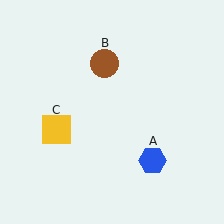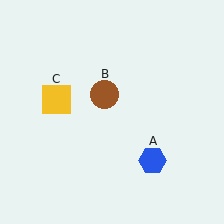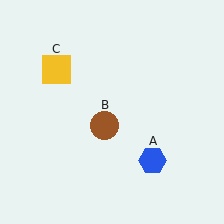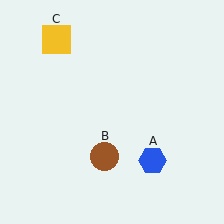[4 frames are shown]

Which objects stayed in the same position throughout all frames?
Blue hexagon (object A) remained stationary.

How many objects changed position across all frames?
2 objects changed position: brown circle (object B), yellow square (object C).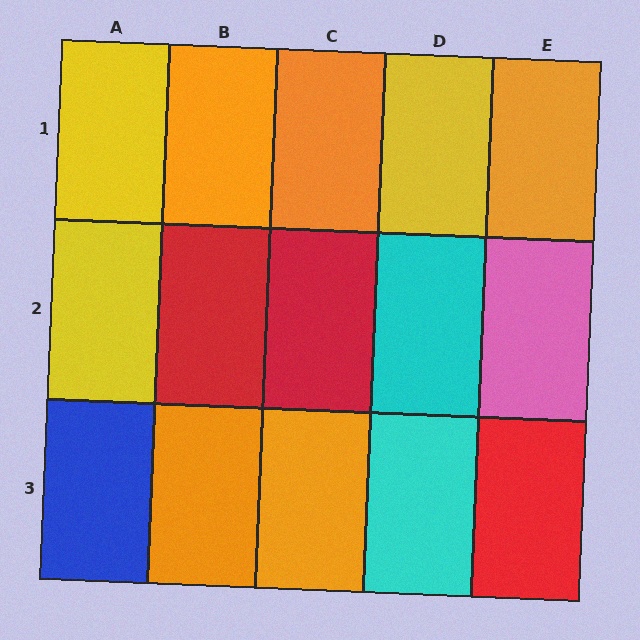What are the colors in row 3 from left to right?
Blue, orange, orange, cyan, red.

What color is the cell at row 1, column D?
Yellow.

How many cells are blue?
1 cell is blue.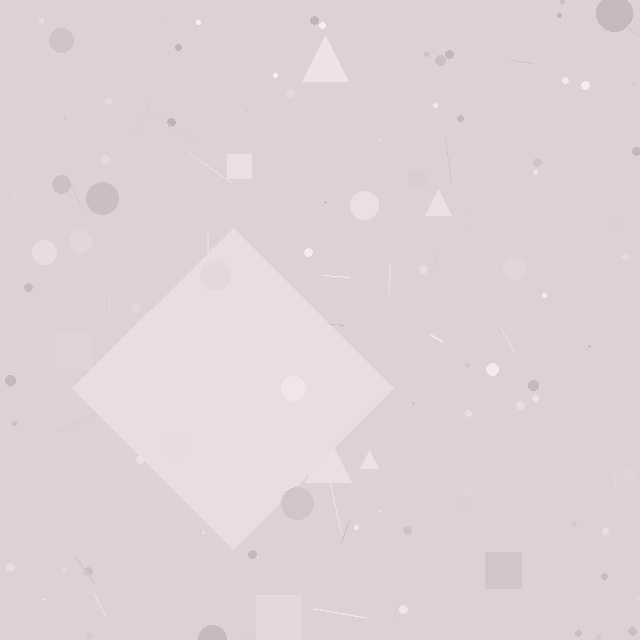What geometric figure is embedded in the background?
A diamond is embedded in the background.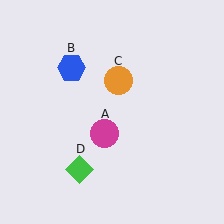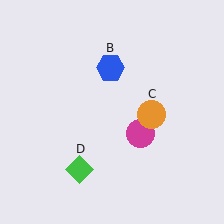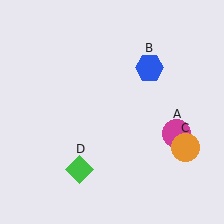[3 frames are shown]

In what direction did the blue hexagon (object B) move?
The blue hexagon (object B) moved right.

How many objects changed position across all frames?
3 objects changed position: magenta circle (object A), blue hexagon (object B), orange circle (object C).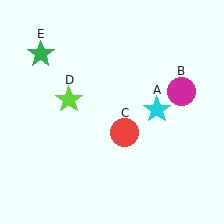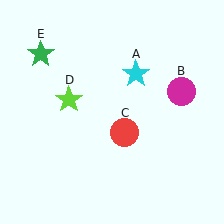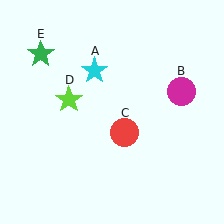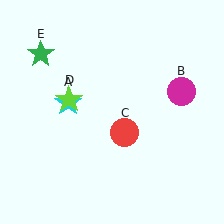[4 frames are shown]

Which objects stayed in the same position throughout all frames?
Magenta circle (object B) and red circle (object C) and lime star (object D) and green star (object E) remained stationary.